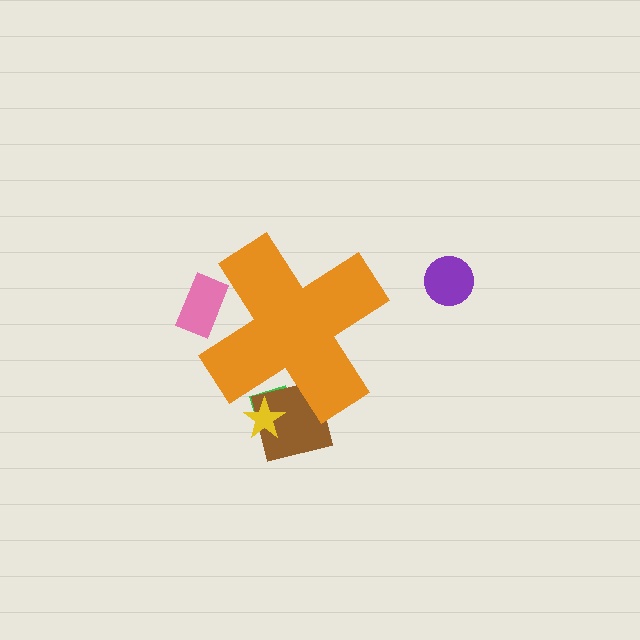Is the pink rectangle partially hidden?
Yes, the pink rectangle is partially hidden behind the orange cross.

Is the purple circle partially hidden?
No, the purple circle is fully visible.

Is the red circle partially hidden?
Yes, the red circle is partially hidden behind the orange cross.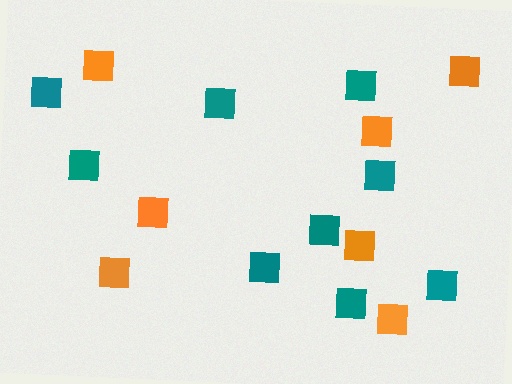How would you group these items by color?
There are 2 groups: one group of orange squares (7) and one group of teal squares (9).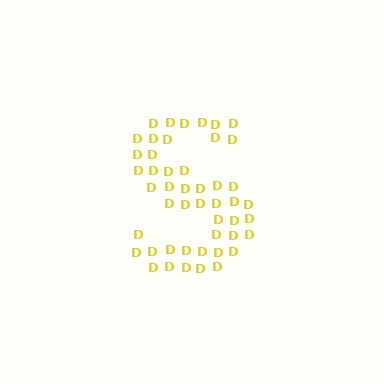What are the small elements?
The small elements are letter D's.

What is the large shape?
The large shape is the letter S.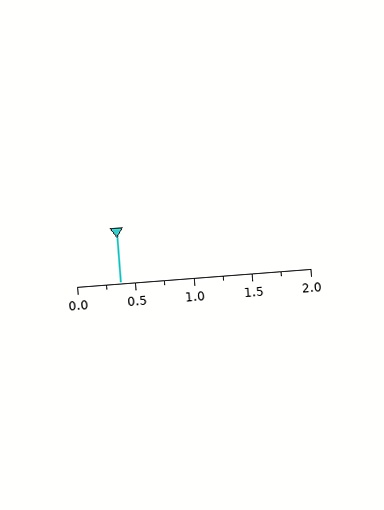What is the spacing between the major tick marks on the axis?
The major ticks are spaced 0.5 apart.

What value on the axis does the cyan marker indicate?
The marker indicates approximately 0.38.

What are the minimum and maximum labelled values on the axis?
The axis runs from 0.0 to 2.0.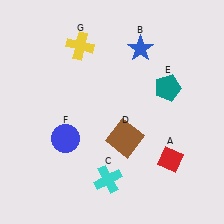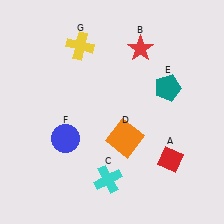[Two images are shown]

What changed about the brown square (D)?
In Image 1, D is brown. In Image 2, it changed to orange.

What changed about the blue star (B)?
In Image 1, B is blue. In Image 2, it changed to red.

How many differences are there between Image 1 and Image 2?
There are 2 differences between the two images.